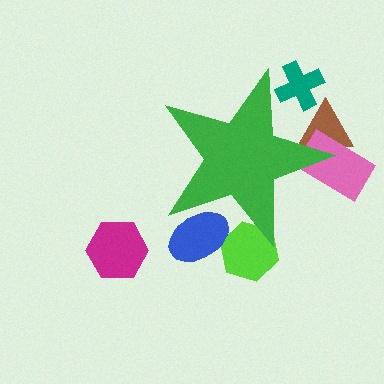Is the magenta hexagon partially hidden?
No, the magenta hexagon is fully visible.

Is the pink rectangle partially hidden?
Yes, the pink rectangle is partially hidden behind the green star.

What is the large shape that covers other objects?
A green star.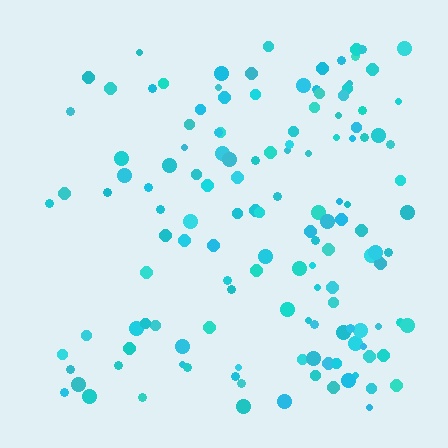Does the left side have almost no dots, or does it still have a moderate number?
Still a moderate number, just noticeably fewer than the right.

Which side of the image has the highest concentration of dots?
The right.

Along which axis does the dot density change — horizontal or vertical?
Horizontal.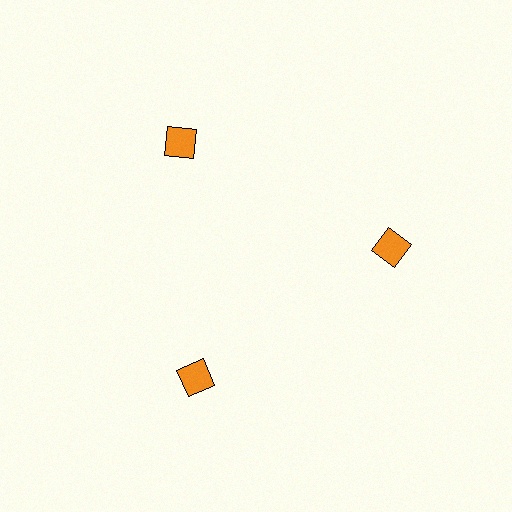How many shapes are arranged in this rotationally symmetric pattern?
There are 3 shapes, arranged in 3 groups of 1.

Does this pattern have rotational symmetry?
Yes, this pattern has 3-fold rotational symmetry. It looks the same after rotating 120 degrees around the center.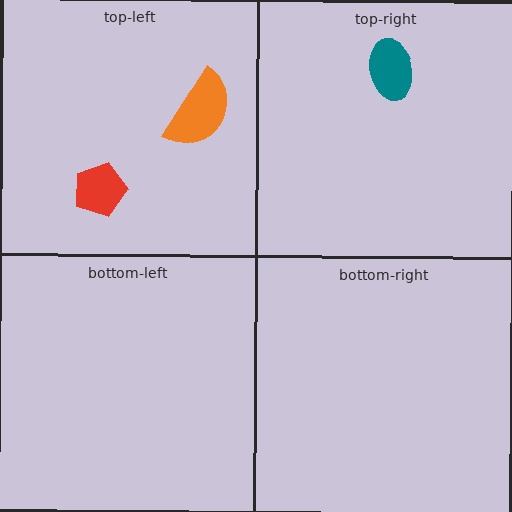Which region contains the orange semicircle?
The top-left region.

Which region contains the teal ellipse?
The top-right region.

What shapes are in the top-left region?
The red pentagon, the orange semicircle.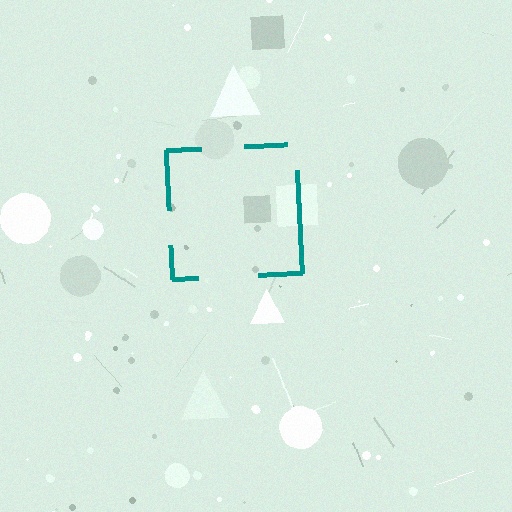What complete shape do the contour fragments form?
The contour fragments form a square.